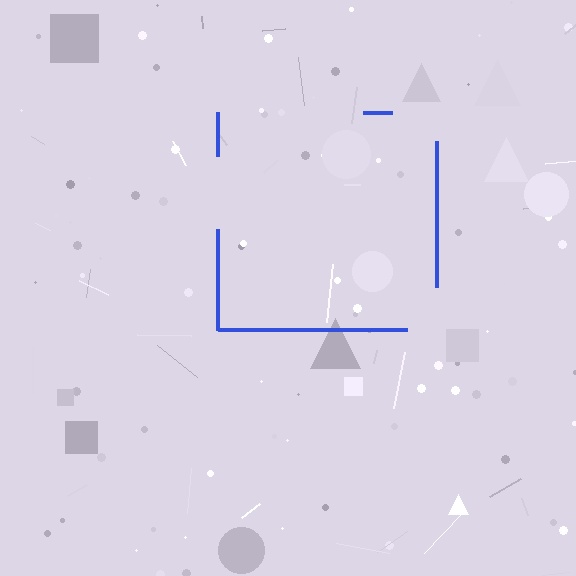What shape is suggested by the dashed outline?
The dashed outline suggests a square.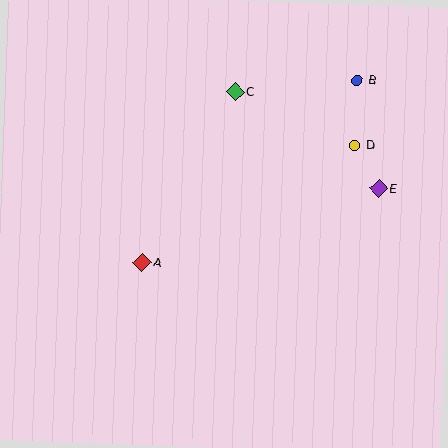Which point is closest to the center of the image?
Point A at (142, 262) is closest to the center.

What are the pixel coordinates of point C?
Point C is at (235, 92).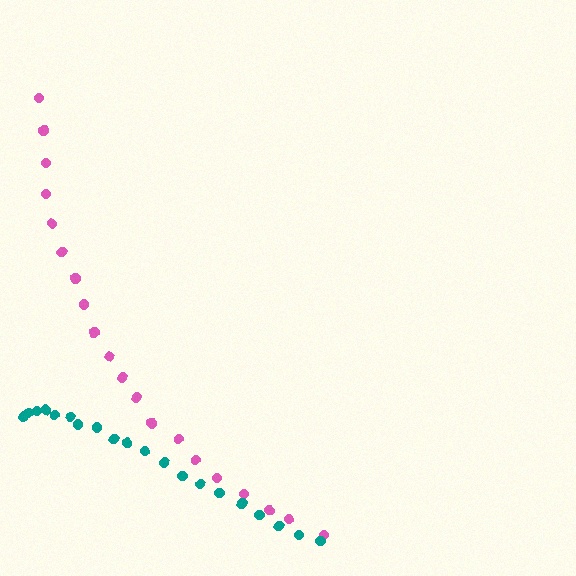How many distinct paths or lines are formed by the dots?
There are 2 distinct paths.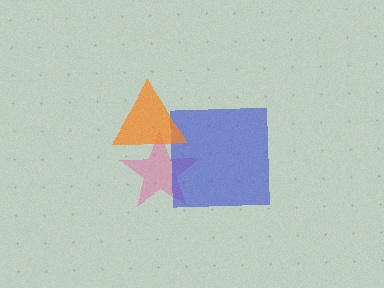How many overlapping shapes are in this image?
There are 3 overlapping shapes in the image.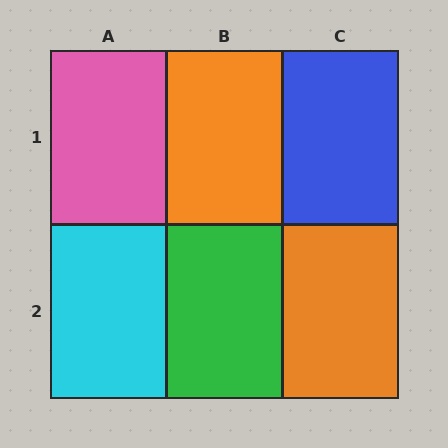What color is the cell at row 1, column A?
Pink.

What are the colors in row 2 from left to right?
Cyan, green, orange.